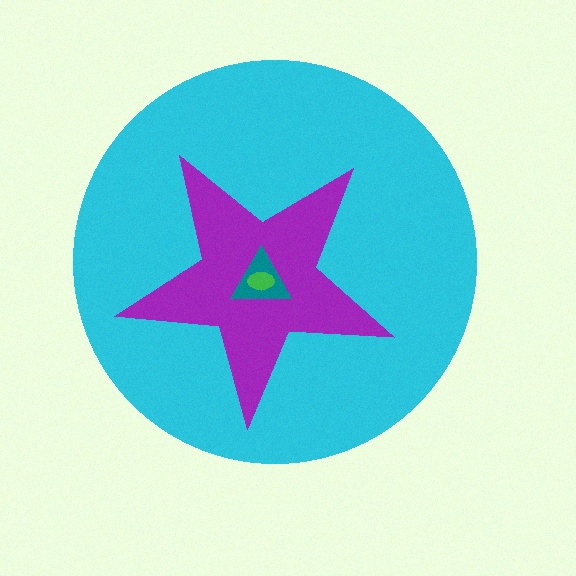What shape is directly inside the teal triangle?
The green ellipse.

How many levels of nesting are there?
4.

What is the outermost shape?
The cyan circle.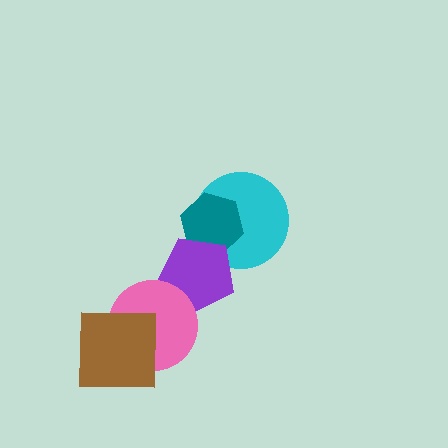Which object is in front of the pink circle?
The brown square is in front of the pink circle.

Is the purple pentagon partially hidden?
Yes, it is partially covered by another shape.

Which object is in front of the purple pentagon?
The pink circle is in front of the purple pentagon.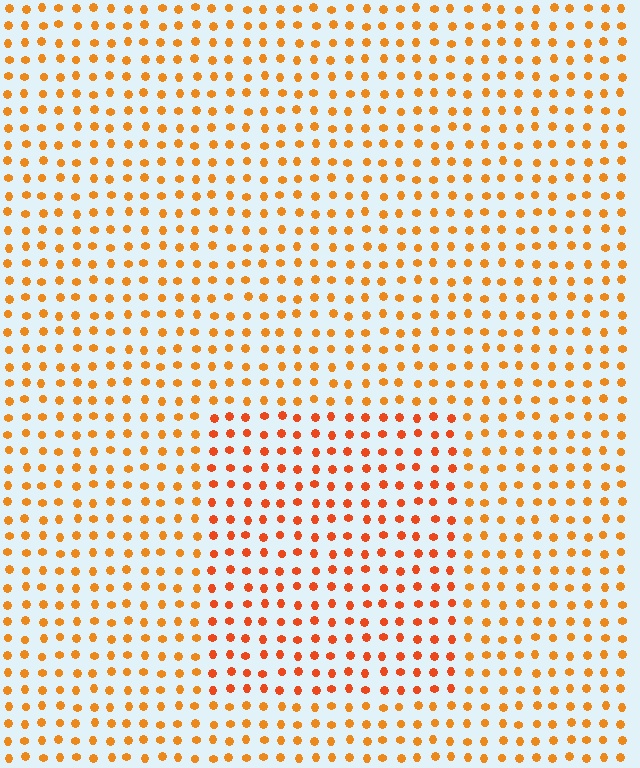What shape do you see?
I see a rectangle.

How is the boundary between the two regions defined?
The boundary is defined purely by a slight shift in hue (about 19 degrees). Spacing, size, and orientation are identical on both sides.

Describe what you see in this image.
The image is filled with small orange elements in a uniform arrangement. A rectangle-shaped region is visible where the elements are tinted to a slightly different hue, forming a subtle color boundary.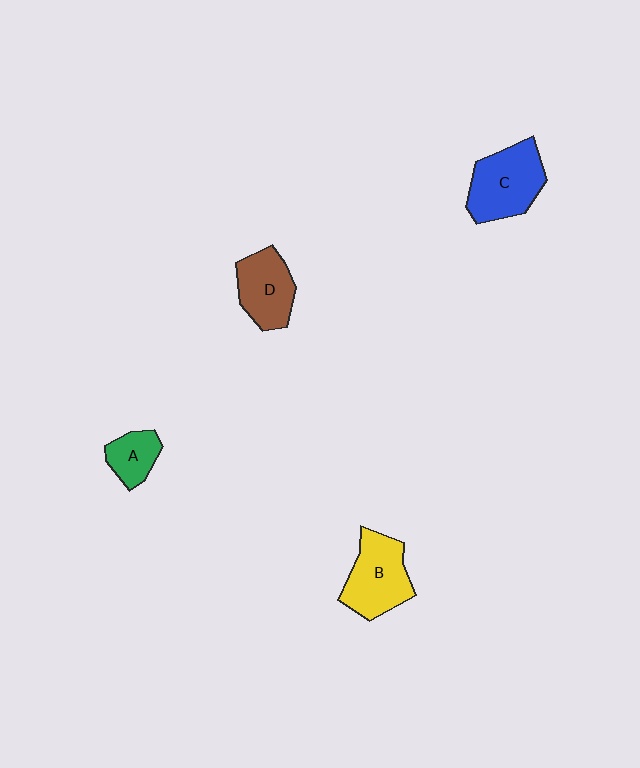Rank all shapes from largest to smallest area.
From largest to smallest: C (blue), B (yellow), D (brown), A (green).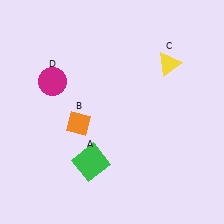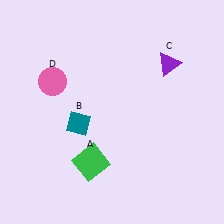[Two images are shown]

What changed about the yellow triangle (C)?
In Image 1, C is yellow. In Image 2, it changed to purple.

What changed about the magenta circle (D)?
In Image 1, D is magenta. In Image 2, it changed to pink.